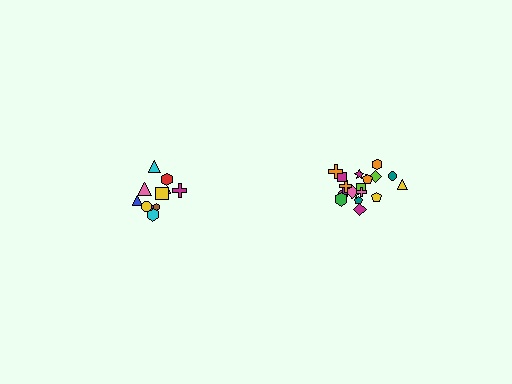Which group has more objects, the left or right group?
The right group.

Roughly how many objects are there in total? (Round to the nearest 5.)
Roughly 35 objects in total.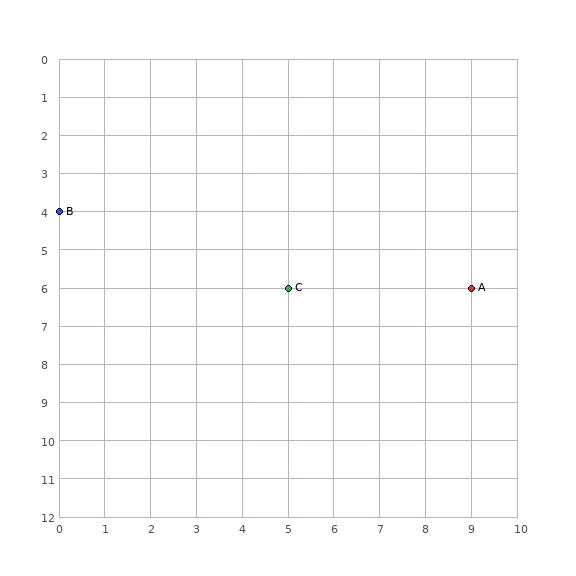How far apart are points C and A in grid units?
Points C and A are 4 columns apart.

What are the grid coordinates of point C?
Point C is at grid coordinates (5, 6).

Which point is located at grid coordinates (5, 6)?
Point C is at (5, 6).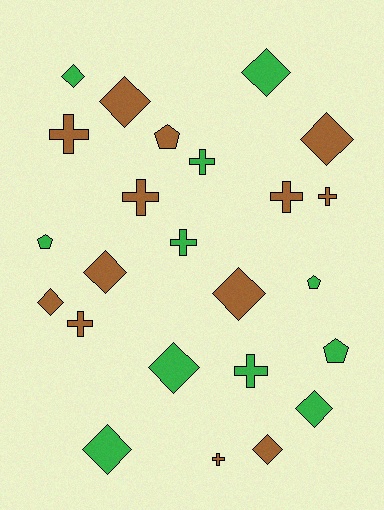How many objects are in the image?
There are 24 objects.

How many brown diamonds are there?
There are 6 brown diamonds.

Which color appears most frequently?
Brown, with 13 objects.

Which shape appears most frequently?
Diamond, with 11 objects.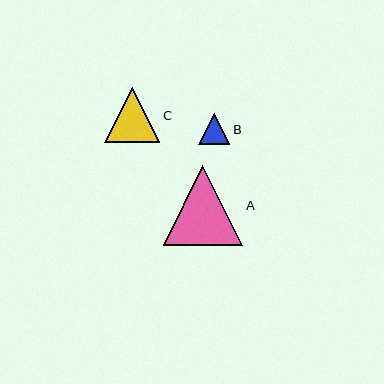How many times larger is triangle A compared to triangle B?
Triangle A is approximately 2.6 times the size of triangle B.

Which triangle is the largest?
Triangle A is the largest with a size of approximately 79 pixels.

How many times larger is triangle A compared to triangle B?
Triangle A is approximately 2.6 times the size of triangle B.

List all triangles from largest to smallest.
From largest to smallest: A, C, B.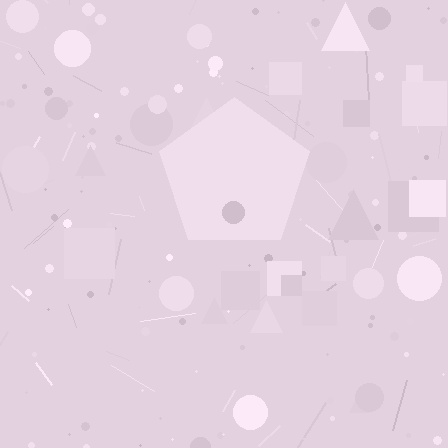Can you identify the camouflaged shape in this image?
The camouflaged shape is a pentagon.